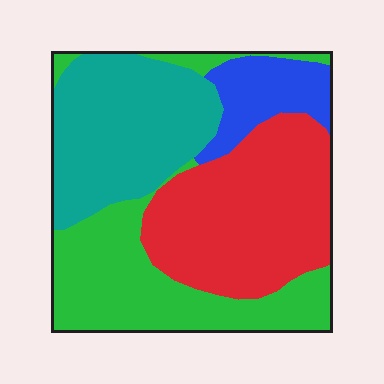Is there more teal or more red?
Red.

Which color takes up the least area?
Blue, at roughly 10%.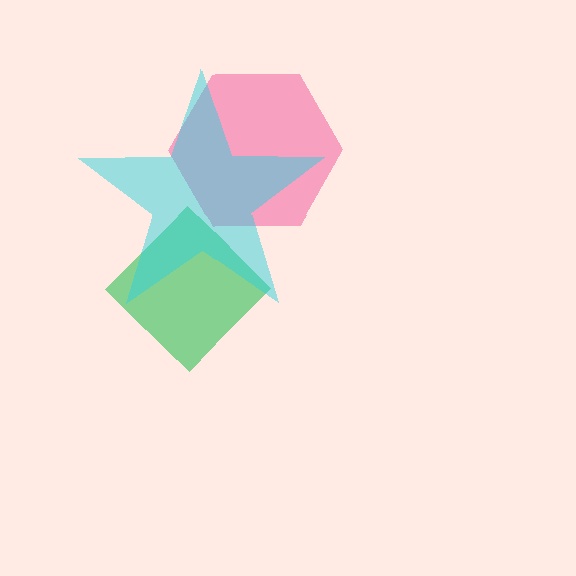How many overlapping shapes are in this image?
There are 3 overlapping shapes in the image.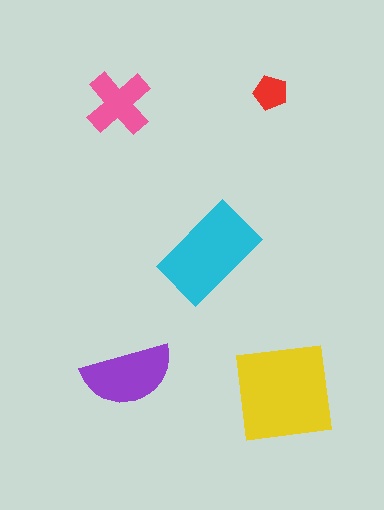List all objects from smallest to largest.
The red pentagon, the pink cross, the purple semicircle, the cyan rectangle, the yellow square.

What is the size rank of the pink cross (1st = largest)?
4th.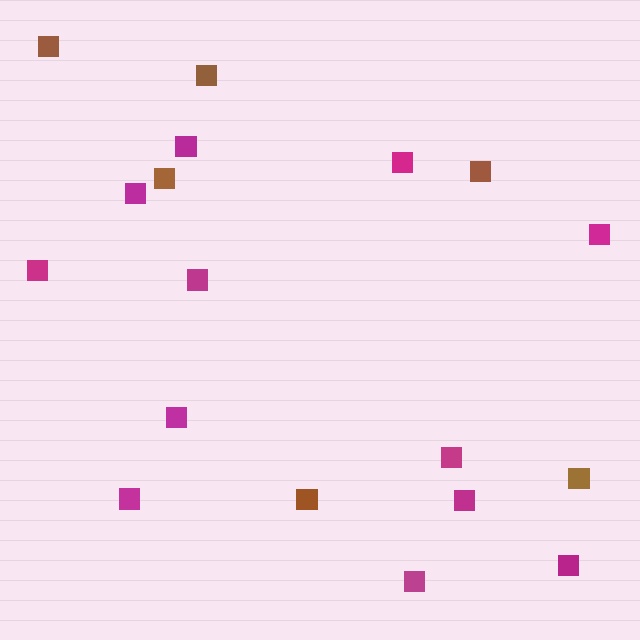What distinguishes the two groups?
There are 2 groups: one group of magenta squares (12) and one group of brown squares (6).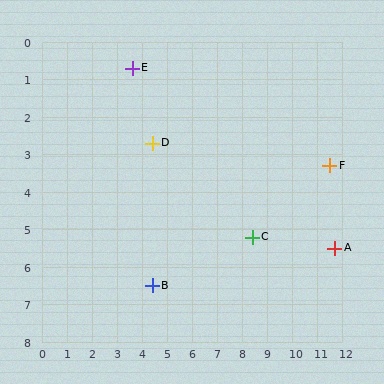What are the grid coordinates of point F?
Point F is at approximately (11.5, 3.3).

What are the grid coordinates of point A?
Point A is at approximately (11.7, 5.5).